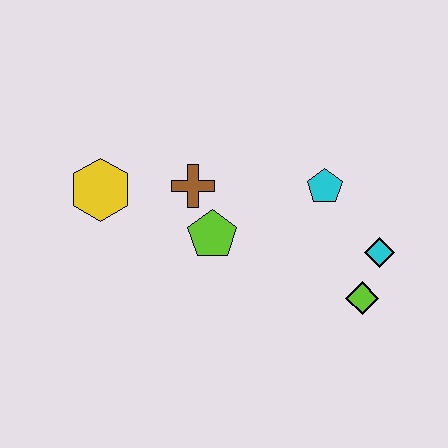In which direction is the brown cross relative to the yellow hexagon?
The brown cross is to the right of the yellow hexagon.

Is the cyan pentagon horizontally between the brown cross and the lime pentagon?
No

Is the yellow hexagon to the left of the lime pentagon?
Yes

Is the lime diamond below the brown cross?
Yes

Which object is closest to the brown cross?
The lime pentagon is closest to the brown cross.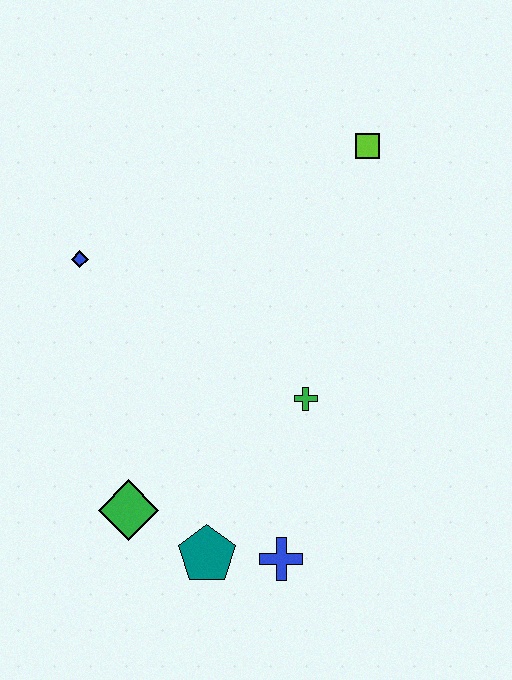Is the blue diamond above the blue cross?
Yes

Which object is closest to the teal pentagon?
The blue cross is closest to the teal pentagon.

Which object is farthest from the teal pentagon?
The lime square is farthest from the teal pentagon.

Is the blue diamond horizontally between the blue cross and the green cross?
No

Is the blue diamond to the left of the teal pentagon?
Yes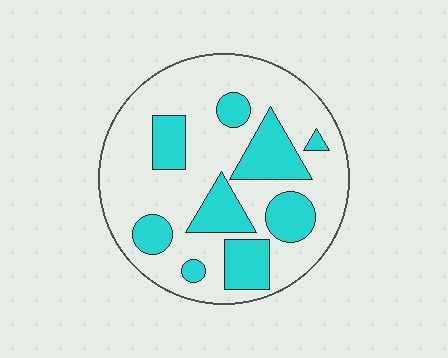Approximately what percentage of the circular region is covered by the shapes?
Approximately 30%.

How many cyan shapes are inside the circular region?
9.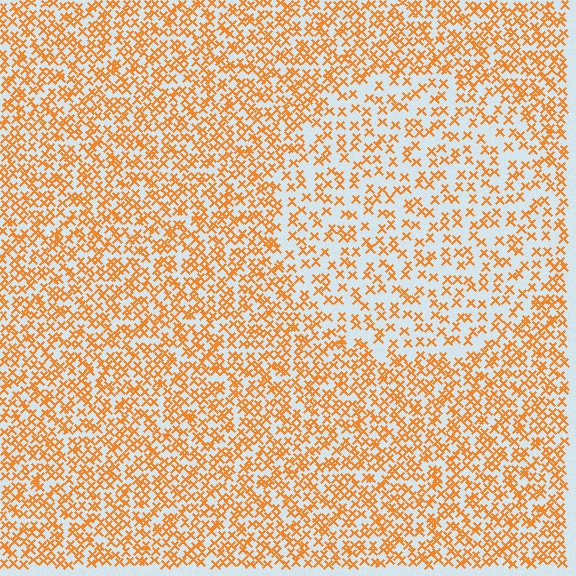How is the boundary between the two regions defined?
The boundary is defined by a change in element density (approximately 1.9x ratio). All elements are the same color, size, and shape.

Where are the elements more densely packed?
The elements are more densely packed outside the circle boundary.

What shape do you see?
I see a circle.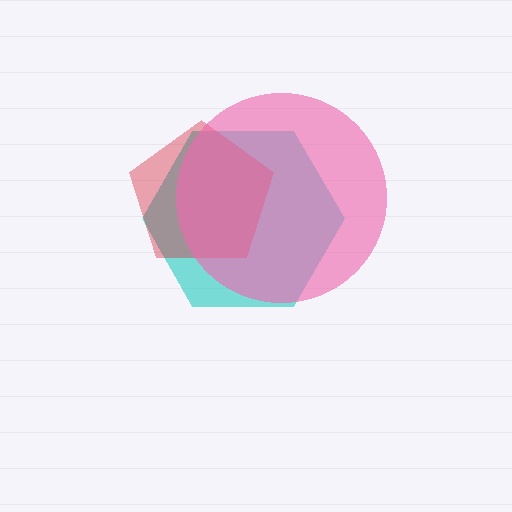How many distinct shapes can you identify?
There are 3 distinct shapes: a cyan hexagon, a red pentagon, a pink circle.